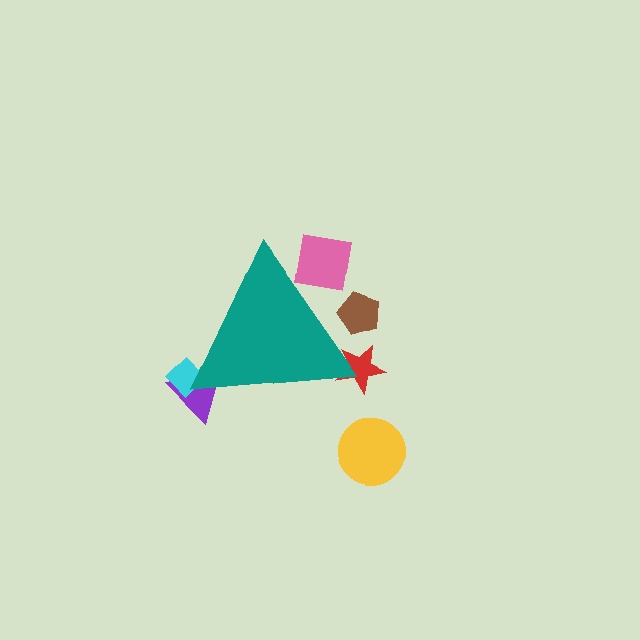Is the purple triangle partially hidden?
Yes, the purple triangle is partially hidden behind the teal triangle.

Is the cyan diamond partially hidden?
Yes, the cyan diamond is partially hidden behind the teal triangle.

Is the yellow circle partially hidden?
No, the yellow circle is fully visible.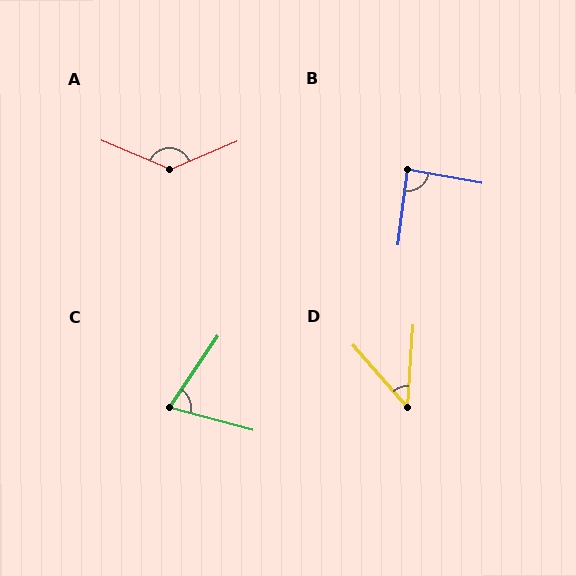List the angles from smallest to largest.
D (45°), C (71°), B (87°), A (134°).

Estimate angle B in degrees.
Approximately 87 degrees.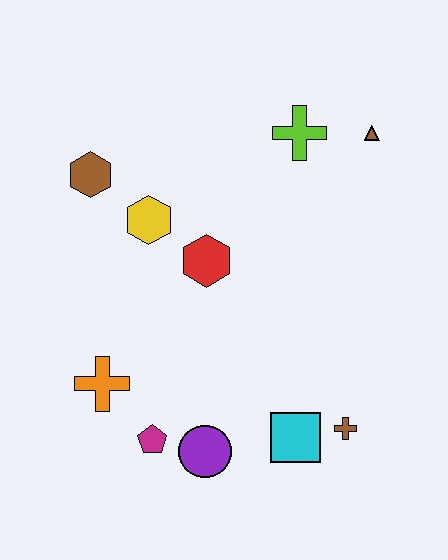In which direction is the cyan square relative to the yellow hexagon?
The cyan square is below the yellow hexagon.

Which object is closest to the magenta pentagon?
The purple circle is closest to the magenta pentagon.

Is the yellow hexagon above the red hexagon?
Yes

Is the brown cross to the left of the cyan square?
No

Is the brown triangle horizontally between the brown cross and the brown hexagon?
No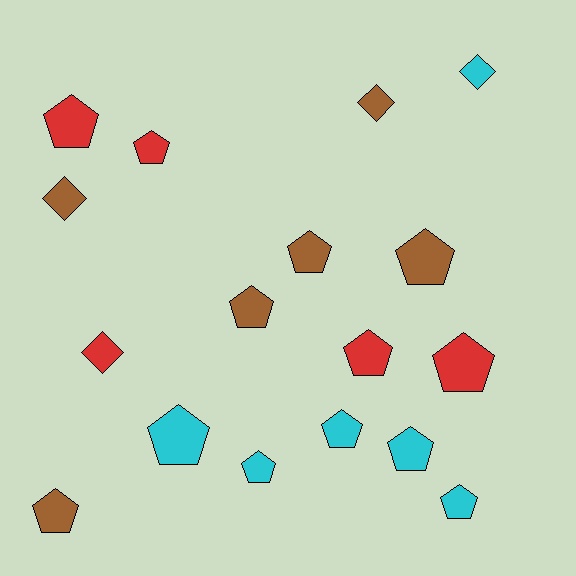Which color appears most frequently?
Cyan, with 6 objects.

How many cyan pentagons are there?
There are 5 cyan pentagons.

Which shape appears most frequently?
Pentagon, with 13 objects.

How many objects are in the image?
There are 17 objects.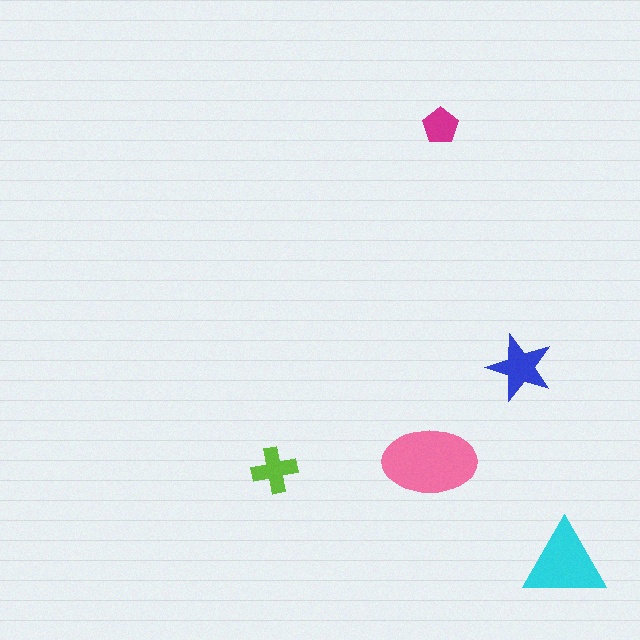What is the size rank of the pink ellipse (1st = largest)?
1st.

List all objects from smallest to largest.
The magenta pentagon, the lime cross, the blue star, the cyan triangle, the pink ellipse.